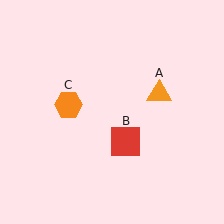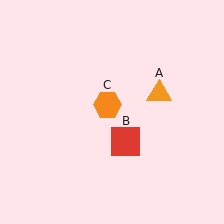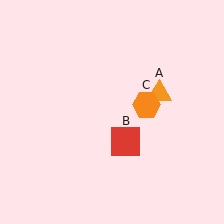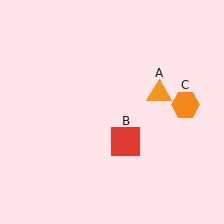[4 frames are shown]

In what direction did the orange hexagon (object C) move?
The orange hexagon (object C) moved right.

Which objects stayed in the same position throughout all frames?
Orange triangle (object A) and red square (object B) remained stationary.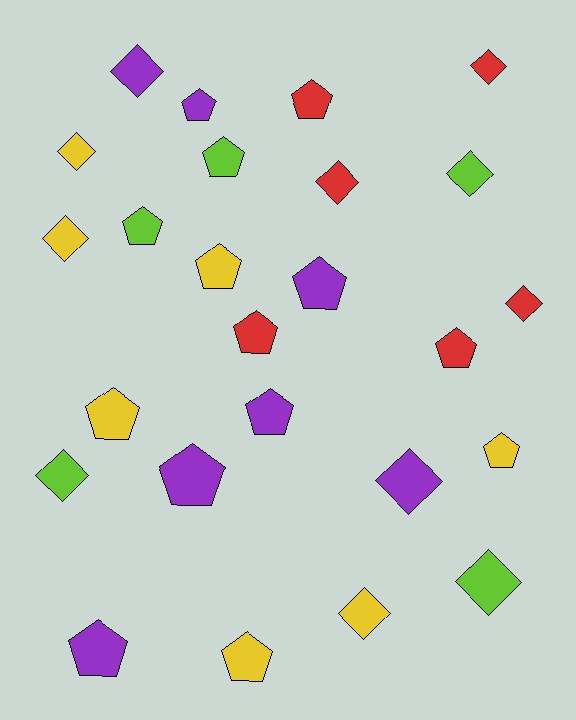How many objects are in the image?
There are 25 objects.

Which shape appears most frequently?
Pentagon, with 14 objects.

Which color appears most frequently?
Purple, with 7 objects.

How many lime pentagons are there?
There are 2 lime pentagons.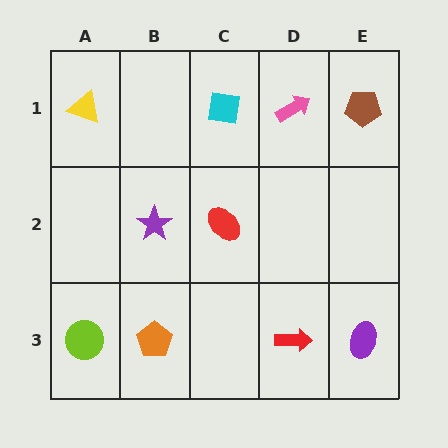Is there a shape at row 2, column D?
No, that cell is empty.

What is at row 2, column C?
A red ellipse.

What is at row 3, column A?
A lime circle.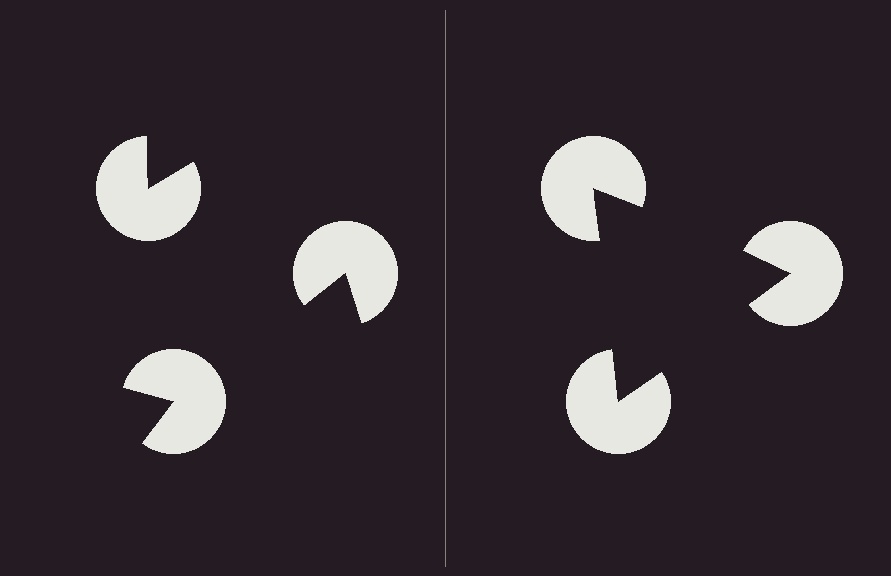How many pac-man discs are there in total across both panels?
6 — 3 on each side.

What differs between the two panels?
The pac-man discs are positioned identically on both sides; only the wedge orientations differ. On the right they align to a triangle; on the left they are misaligned.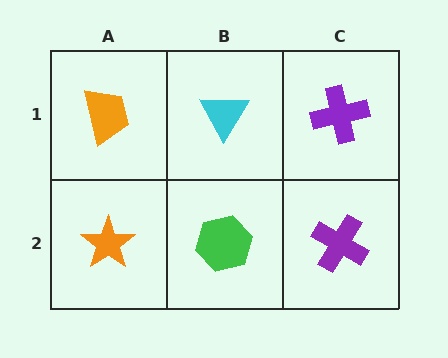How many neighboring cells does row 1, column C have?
2.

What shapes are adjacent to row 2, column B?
A cyan triangle (row 1, column B), an orange star (row 2, column A), a purple cross (row 2, column C).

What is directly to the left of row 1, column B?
An orange trapezoid.